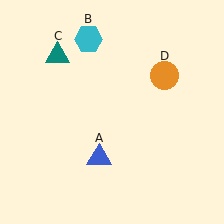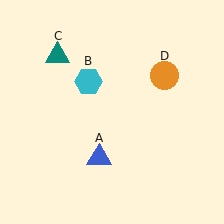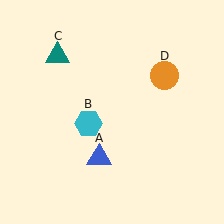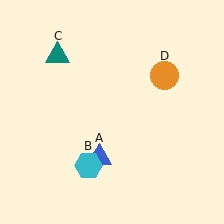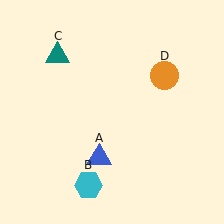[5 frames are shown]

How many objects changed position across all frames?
1 object changed position: cyan hexagon (object B).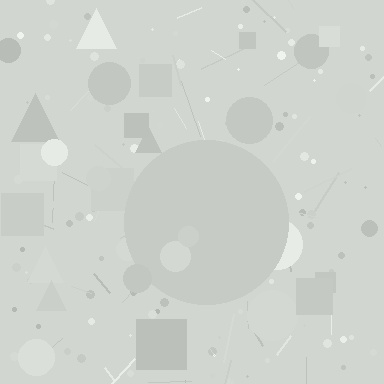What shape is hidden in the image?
A circle is hidden in the image.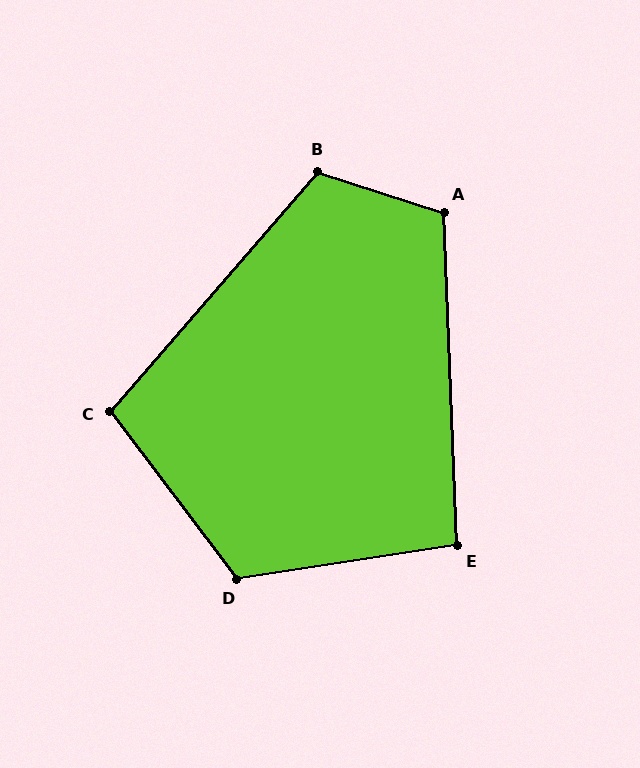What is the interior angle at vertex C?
Approximately 102 degrees (obtuse).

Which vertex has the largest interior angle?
D, at approximately 119 degrees.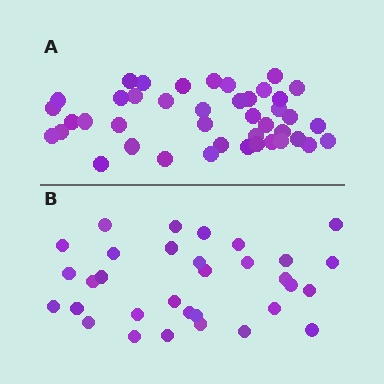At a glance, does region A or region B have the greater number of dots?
Region A (the top region) has more dots.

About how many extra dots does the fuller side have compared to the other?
Region A has roughly 10 or so more dots than region B.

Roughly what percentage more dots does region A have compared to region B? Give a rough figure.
About 30% more.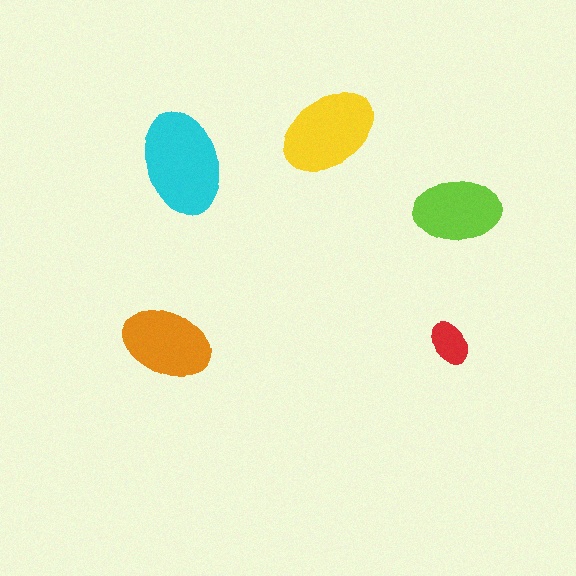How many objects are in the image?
There are 5 objects in the image.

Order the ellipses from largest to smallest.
the cyan one, the yellow one, the orange one, the lime one, the red one.